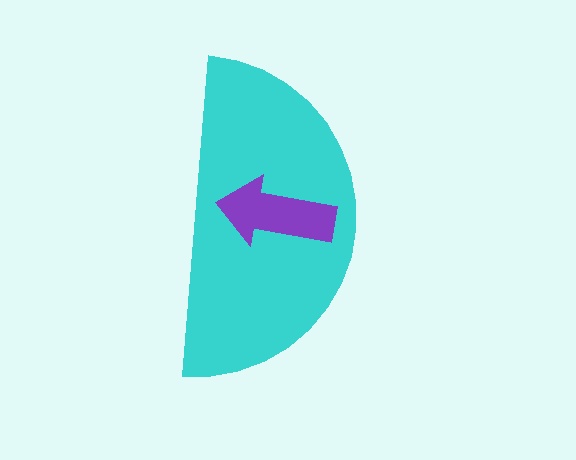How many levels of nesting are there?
2.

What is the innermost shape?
The purple arrow.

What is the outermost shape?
The cyan semicircle.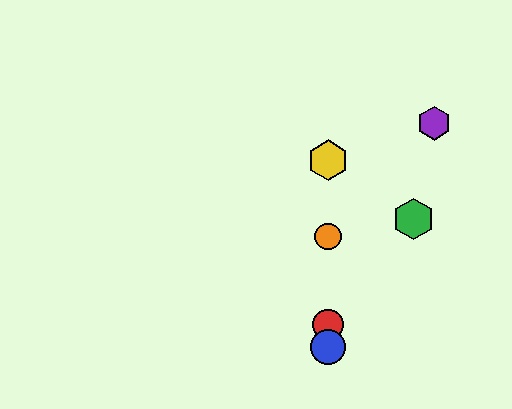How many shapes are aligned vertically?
4 shapes (the red circle, the blue circle, the yellow hexagon, the orange circle) are aligned vertically.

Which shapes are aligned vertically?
The red circle, the blue circle, the yellow hexagon, the orange circle are aligned vertically.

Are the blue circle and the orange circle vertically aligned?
Yes, both are at x≈328.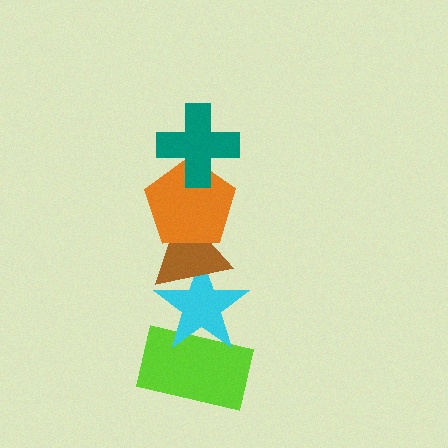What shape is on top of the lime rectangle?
The cyan star is on top of the lime rectangle.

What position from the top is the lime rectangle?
The lime rectangle is 5th from the top.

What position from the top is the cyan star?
The cyan star is 4th from the top.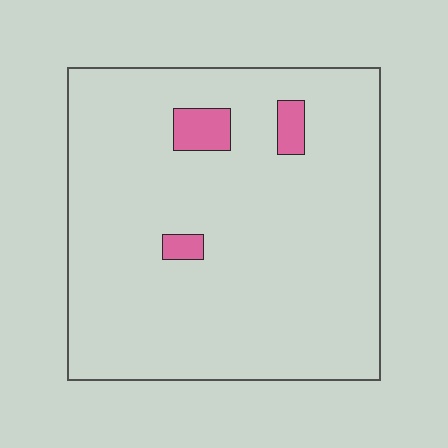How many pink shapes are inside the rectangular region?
3.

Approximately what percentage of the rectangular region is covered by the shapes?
Approximately 5%.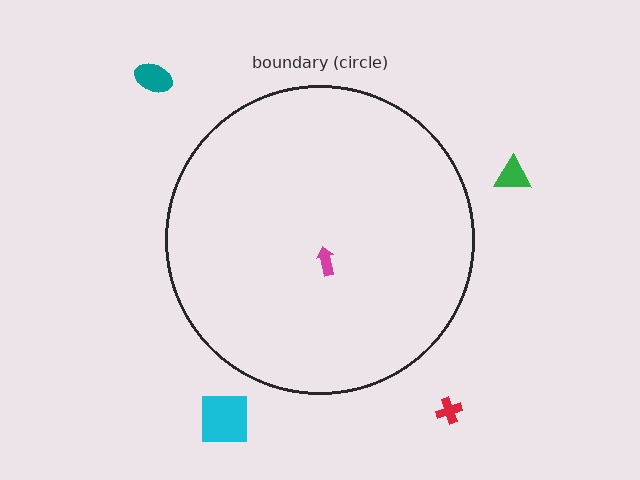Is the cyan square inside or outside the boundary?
Outside.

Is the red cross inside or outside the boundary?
Outside.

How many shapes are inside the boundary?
1 inside, 4 outside.